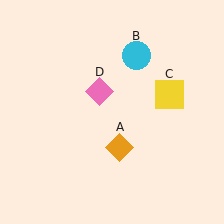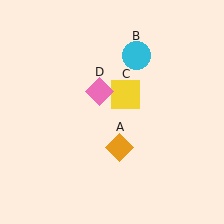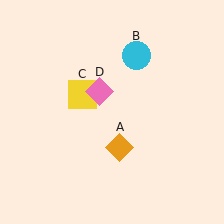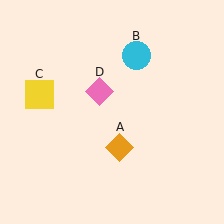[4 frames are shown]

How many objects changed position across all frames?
1 object changed position: yellow square (object C).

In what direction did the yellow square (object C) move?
The yellow square (object C) moved left.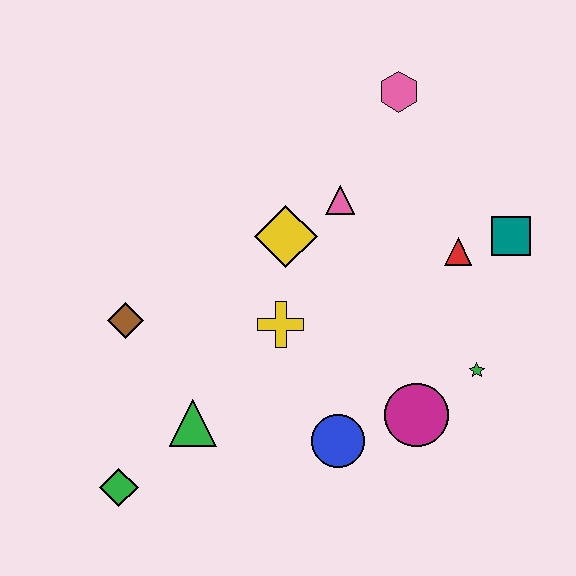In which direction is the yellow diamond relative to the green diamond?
The yellow diamond is above the green diamond.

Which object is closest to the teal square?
The red triangle is closest to the teal square.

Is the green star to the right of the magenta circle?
Yes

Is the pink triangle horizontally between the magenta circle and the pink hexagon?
No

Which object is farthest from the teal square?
The green diamond is farthest from the teal square.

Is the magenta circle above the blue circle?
Yes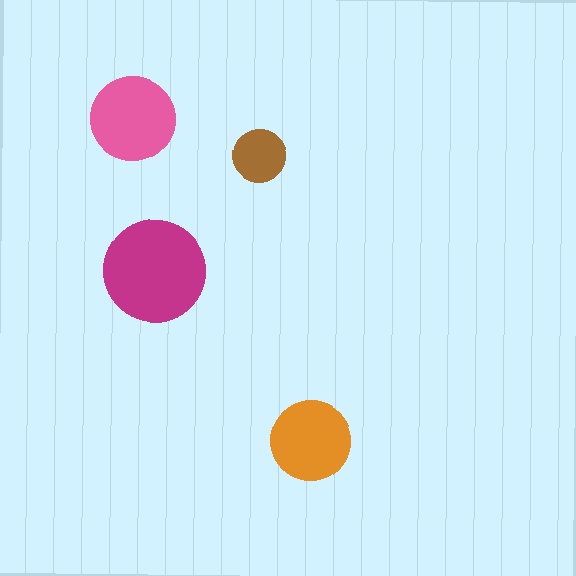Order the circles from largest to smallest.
the magenta one, the pink one, the orange one, the brown one.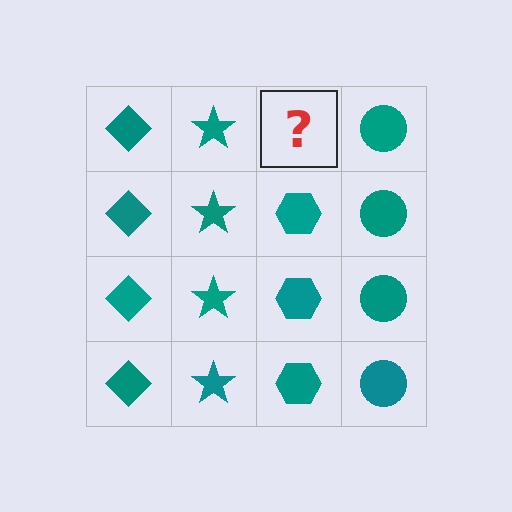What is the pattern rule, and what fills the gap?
The rule is that each column has a consistent shape. The gap should be filled with a teal hexagon.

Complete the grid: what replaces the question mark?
The question mark should be replaced with a teal hexagon.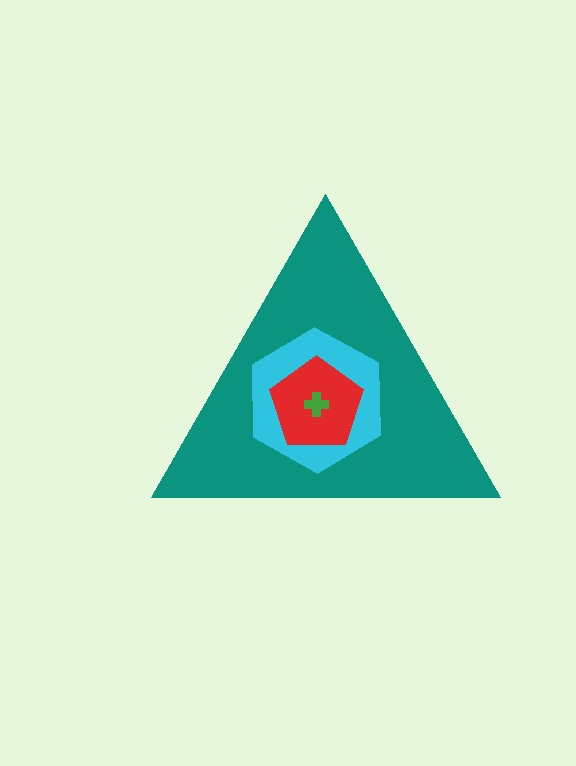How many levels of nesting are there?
4.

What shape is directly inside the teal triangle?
The cyan hexagon.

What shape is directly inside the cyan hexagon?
The red pentagon.